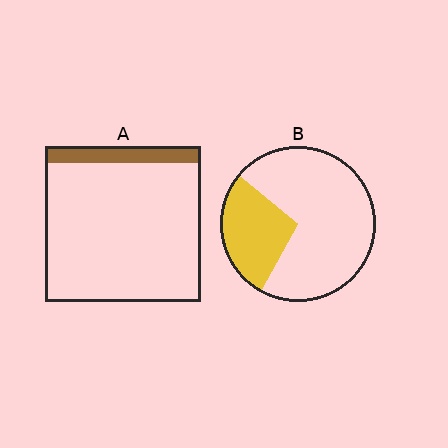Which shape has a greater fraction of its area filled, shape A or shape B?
Shape B.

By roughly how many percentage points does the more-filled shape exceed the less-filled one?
By roughly 15 percentage points (B over A).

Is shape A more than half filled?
No.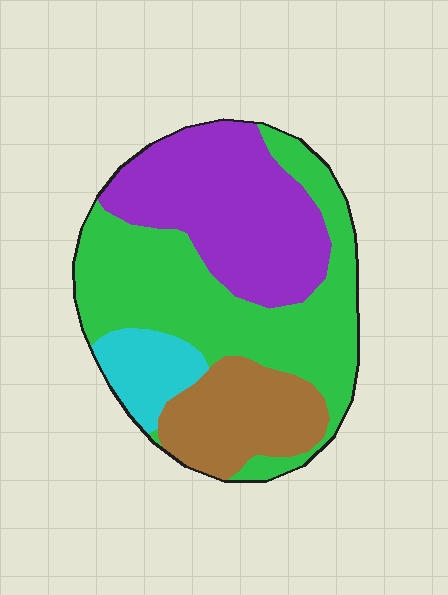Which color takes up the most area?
Green, at roughly 40%.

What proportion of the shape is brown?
Brown takes up less than a quarter of the shape.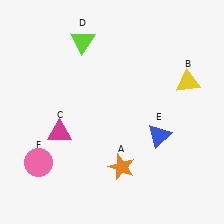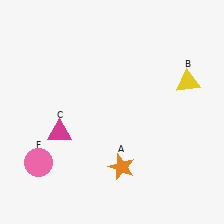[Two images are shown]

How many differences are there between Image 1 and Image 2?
There are 2 differences between the two images.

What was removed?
The blue triangle (E), the lime triangle (D) were removed in Image 2.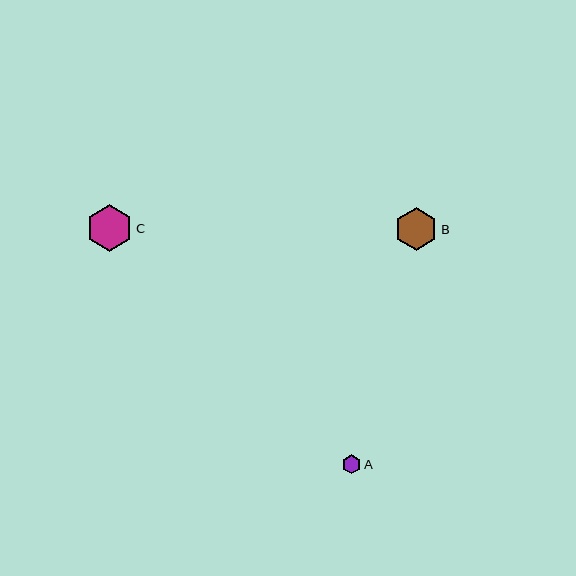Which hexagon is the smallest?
Hexagon A is the smallest with a size of approximately 19 pixels.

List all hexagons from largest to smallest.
From largest to smallest: C, B, A.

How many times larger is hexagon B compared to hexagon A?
Hexagon B is approximately 2.3 times the size of hexagon A.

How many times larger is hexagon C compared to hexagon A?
Hexagon C is approximately 2.5 times the size of hexagon A.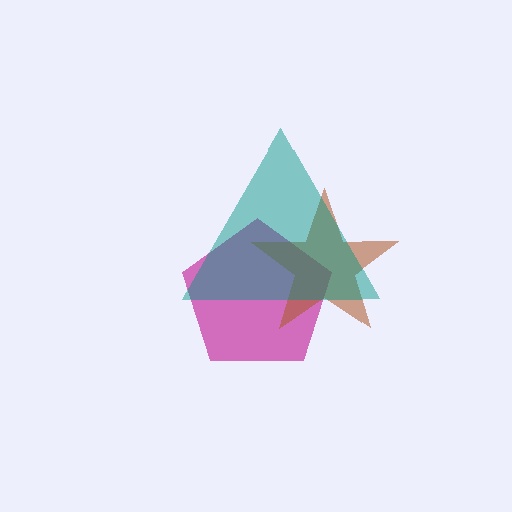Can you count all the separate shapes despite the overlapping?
Yes, there are 3 separate shapes.